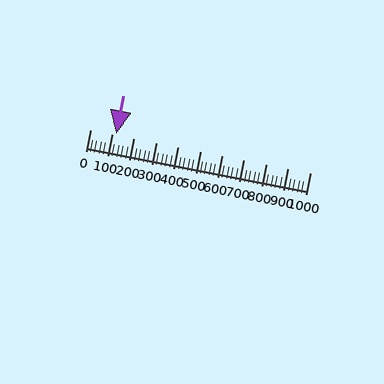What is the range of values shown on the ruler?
The ruler shows values from 0 to 1000.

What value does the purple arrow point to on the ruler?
The purple arrow points to approximately 120.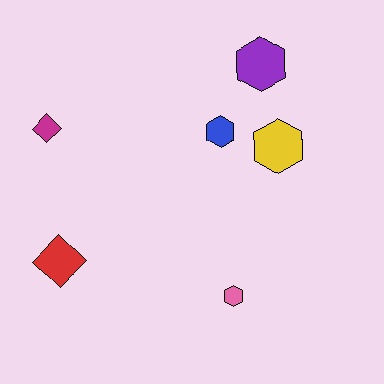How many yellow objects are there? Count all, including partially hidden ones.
There is 1 yellow object.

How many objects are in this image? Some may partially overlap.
There are 6 objects.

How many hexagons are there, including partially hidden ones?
There are 4 hexagons.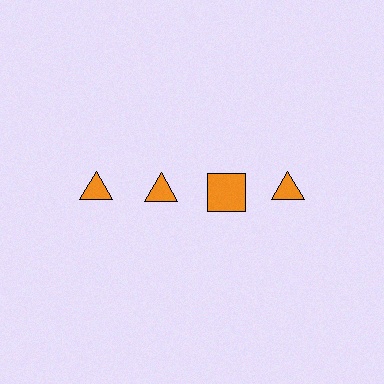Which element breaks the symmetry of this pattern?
The orange square in the top row, center column breaks the symmetry. All other shapes are orange triangles.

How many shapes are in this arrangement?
There are 4 shapes arranged in a grid pattern.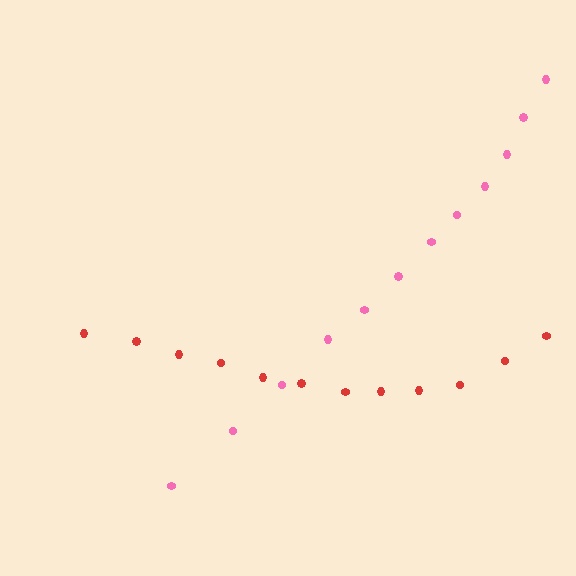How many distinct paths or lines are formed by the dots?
There are 2 distinct paths.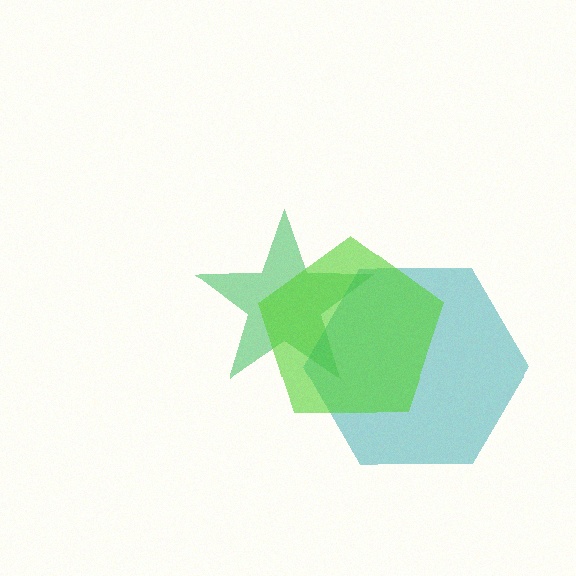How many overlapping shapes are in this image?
There are 3 overlapping shapes in the image.